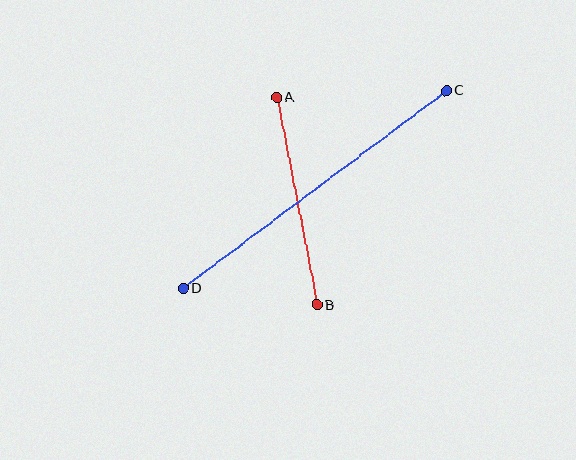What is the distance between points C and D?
The distance is approximately 329 pixels.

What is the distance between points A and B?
The distance is approximately 211 pixels.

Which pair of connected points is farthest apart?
Points C and D are farthest apart.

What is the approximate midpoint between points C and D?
The midpoint is at approximately (315, 190) pixels.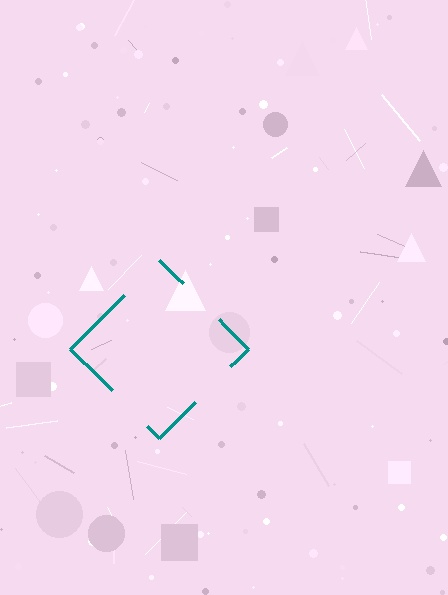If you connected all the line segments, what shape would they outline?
They would outline a diamond.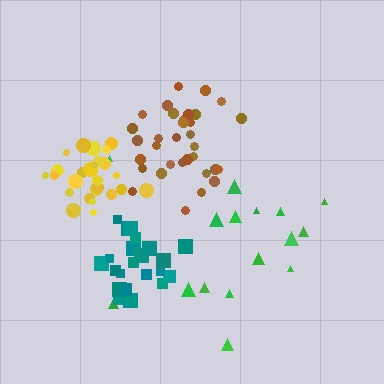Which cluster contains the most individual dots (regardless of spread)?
Brown (33).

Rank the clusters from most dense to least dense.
yellow, brown, teal, green.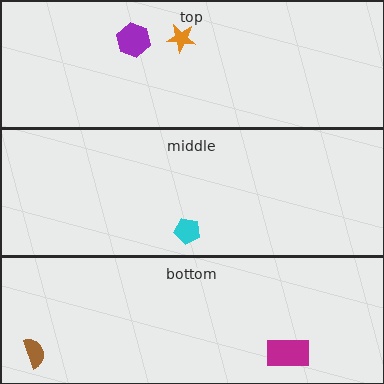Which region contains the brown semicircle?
The bottom region.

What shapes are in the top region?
The purple hexagon, the orange star.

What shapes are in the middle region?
The cyan pentagon.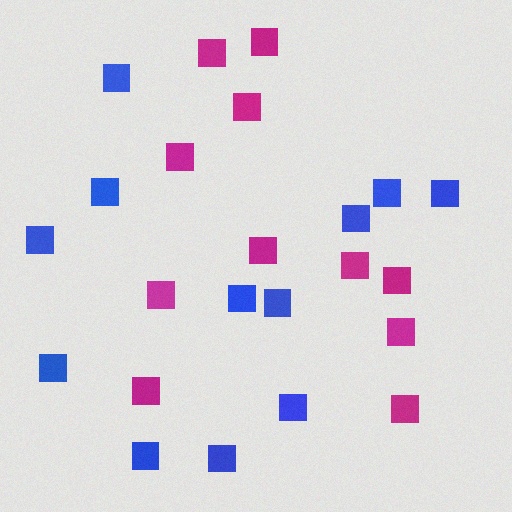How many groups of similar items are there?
There are 2 groups: one group of magenta squares (11) and one group of blue squares (12).